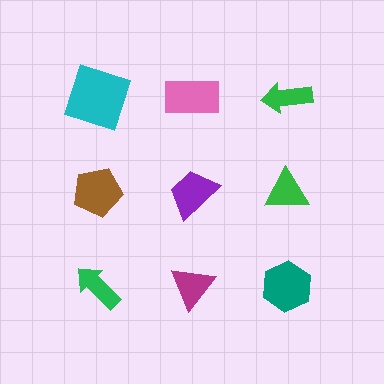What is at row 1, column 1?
A cyan square.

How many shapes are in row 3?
3 shapes.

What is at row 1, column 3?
A green arrow.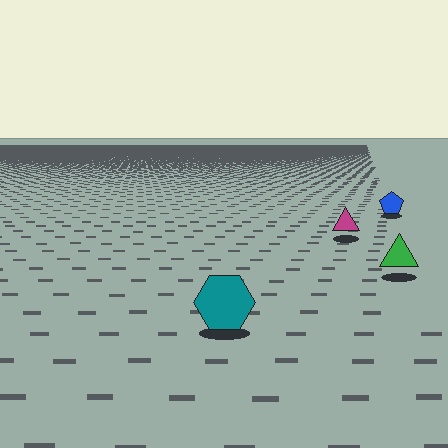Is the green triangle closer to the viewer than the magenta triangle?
Yes. The green triangle is closer — you can tell from the texture gradient: the ground texture is coarser near it.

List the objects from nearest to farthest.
From nearest to farthest: the teal hexagon, the green triangle, the magenta triangle, the blue pentagon.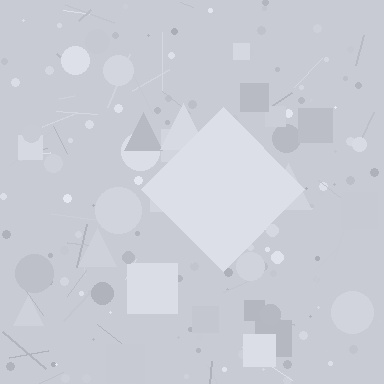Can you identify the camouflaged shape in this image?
The camouflaged shape is a diamond.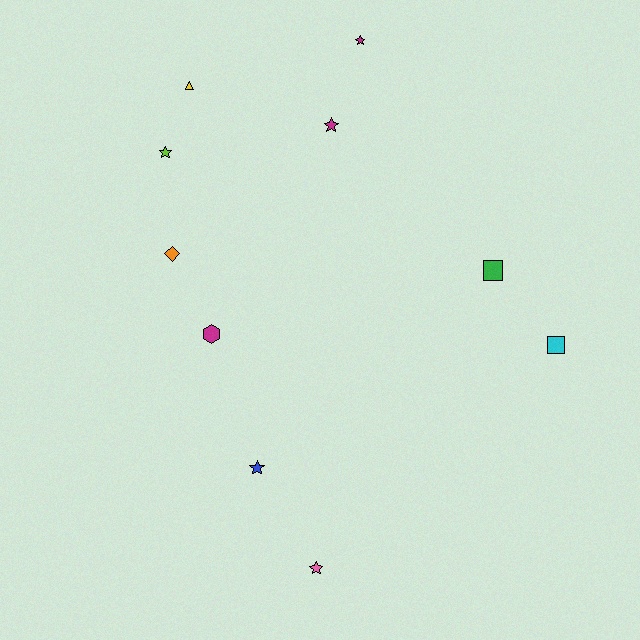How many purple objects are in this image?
There are no purple objects.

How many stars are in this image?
There are 5 stars.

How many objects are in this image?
There are 10 objects.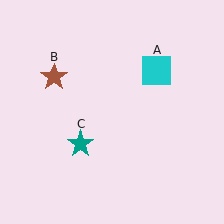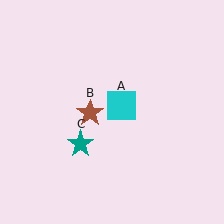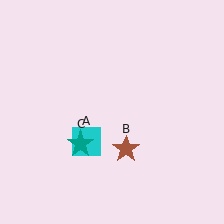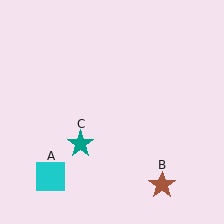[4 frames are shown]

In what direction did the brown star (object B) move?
The brown star (object B) moved down and to the right.